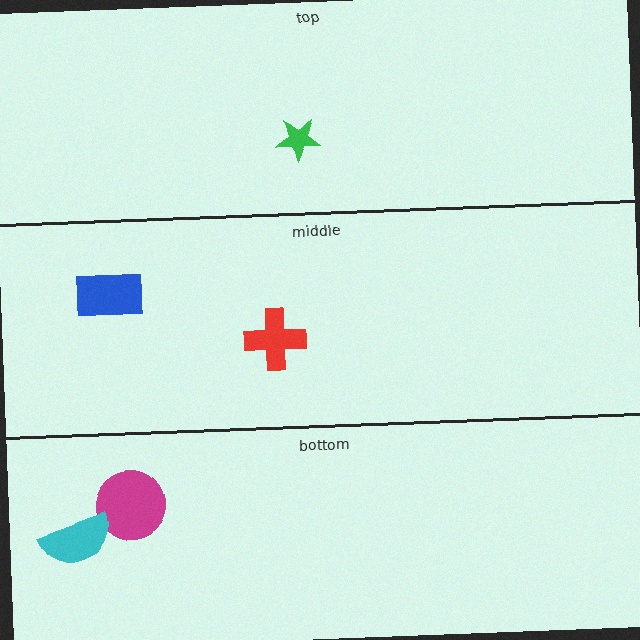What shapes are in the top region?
The green star.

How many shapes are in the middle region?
2.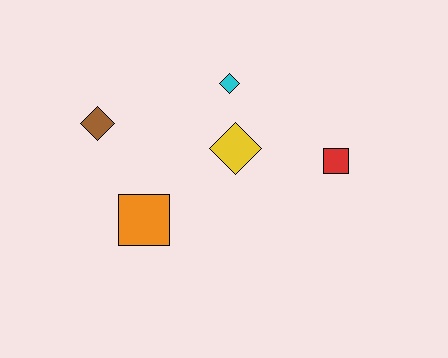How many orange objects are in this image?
There is 1 orange object.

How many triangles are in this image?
There are no triangles.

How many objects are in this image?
There are 5 objects.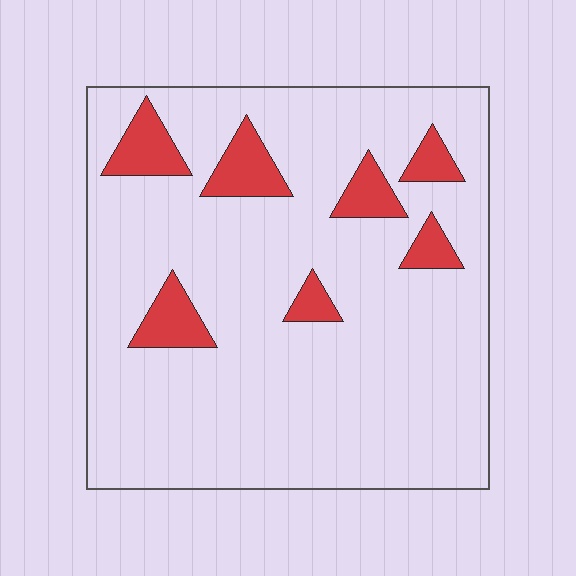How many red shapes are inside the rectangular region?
7.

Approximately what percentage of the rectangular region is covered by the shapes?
Approximately 10%.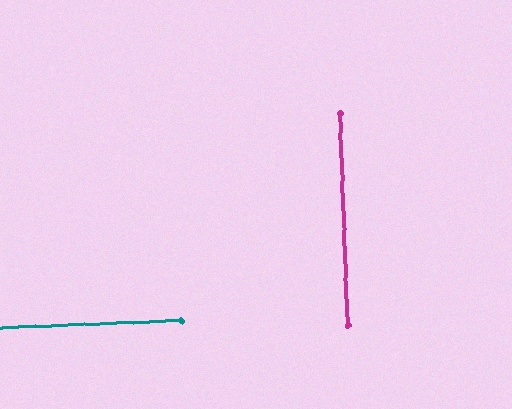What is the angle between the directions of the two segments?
Approximately 90 degrees.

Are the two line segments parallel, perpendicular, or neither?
Perpendicular — they meet at approximately 90°.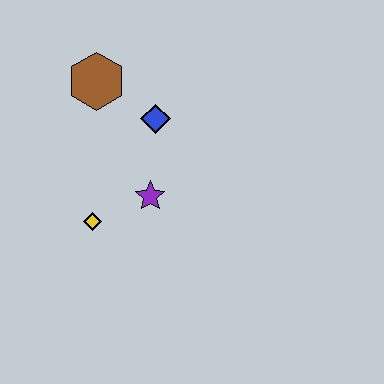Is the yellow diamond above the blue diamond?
No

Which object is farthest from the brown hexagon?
The yellow diamond is farthest from the brown hexagon.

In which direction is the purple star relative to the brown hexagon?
The purple star is below the brown hexagon.